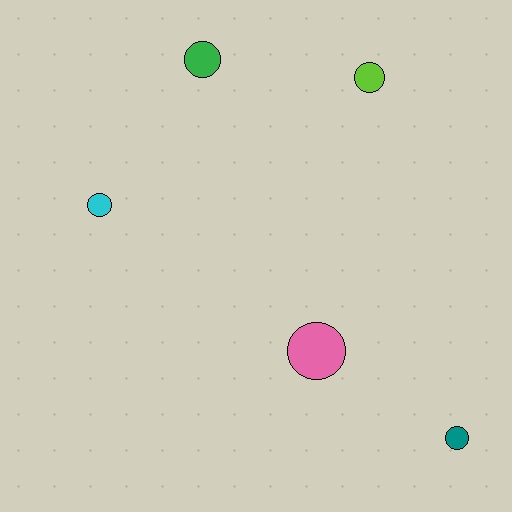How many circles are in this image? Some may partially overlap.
There are 5 circles.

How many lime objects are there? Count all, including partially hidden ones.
There is 1 lime object.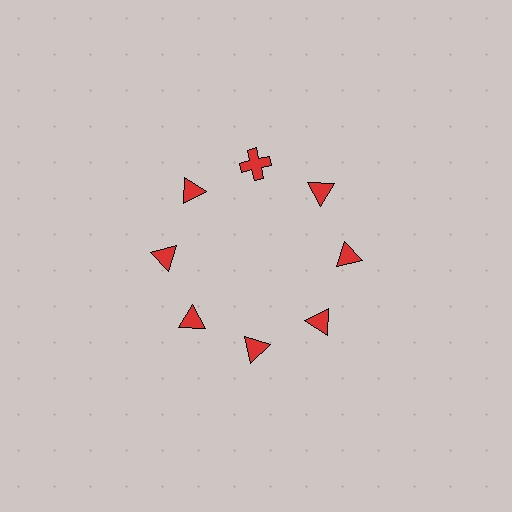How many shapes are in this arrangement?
There are 8 shapes arranged in a ring pattern.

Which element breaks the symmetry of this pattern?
The red cross at roughly the 12 o'clock position breaks the symmetry. All other shapes are red triangles.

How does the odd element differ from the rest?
It has a different shape: cross instead of triangle.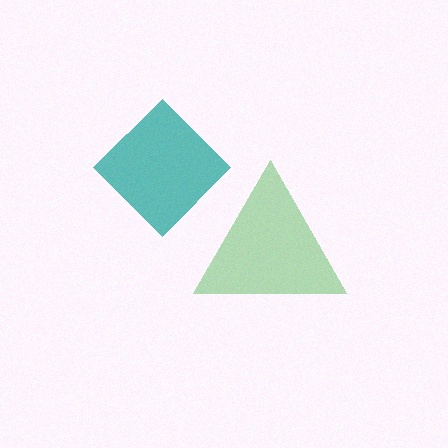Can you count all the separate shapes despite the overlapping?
Yes, there are 2 separate shapes.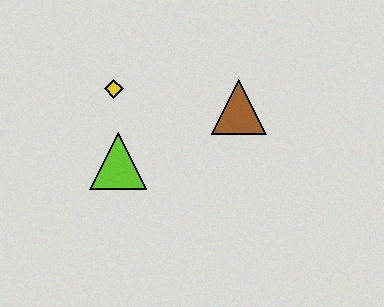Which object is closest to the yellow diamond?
The lime triangle is closest to the yellow diamond.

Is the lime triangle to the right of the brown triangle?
No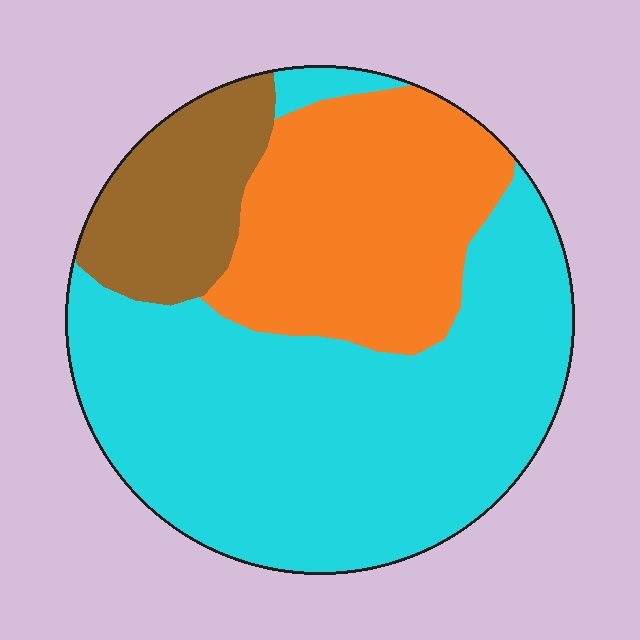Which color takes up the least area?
Brown, at roughly 15%.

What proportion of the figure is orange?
Orange covers around 30% of the figure.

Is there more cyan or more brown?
Cyan.